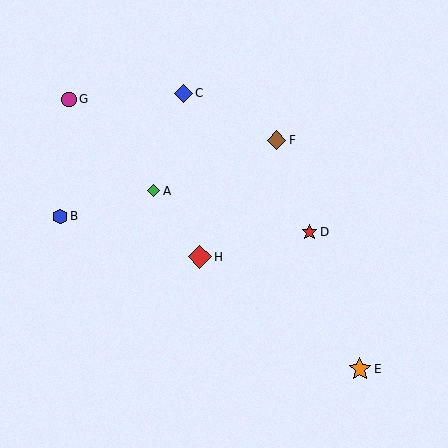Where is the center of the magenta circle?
The center of the magenta circle is at (69, 99).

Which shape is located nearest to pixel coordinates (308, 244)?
The red star (labeled D) at (309, 232) is nearest to that location.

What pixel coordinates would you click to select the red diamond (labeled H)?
Click at (200, 257) to select the red diamond H.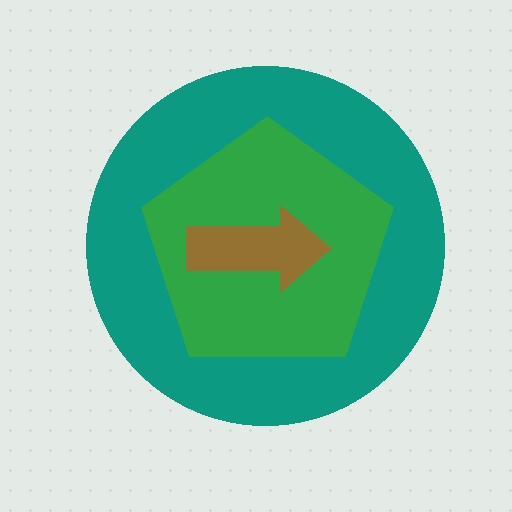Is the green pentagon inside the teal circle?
Yes.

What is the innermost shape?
The brown arrow.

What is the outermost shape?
The teal circle.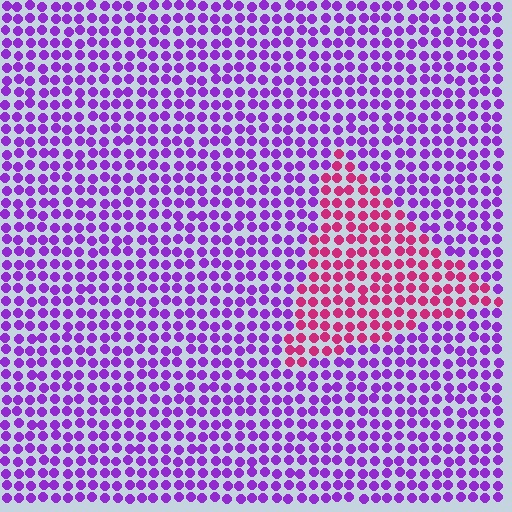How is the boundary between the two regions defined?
The boundary is defined purely by a slight shift in hue (about 52 degrees). Spacing, size, and orientation are identical on both sides.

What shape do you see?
I see a triangle.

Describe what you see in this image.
The image is filled with small purple elements in a uniform arrangement. A triangle-shaped region is visible where the elements are tinted to a slightly different hue, forming a subtle color boundary.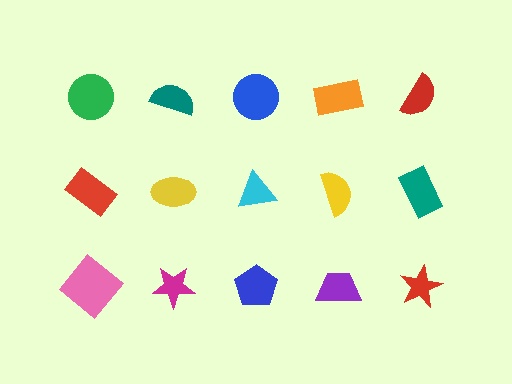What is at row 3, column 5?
A red star.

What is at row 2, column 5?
A teal rectangle.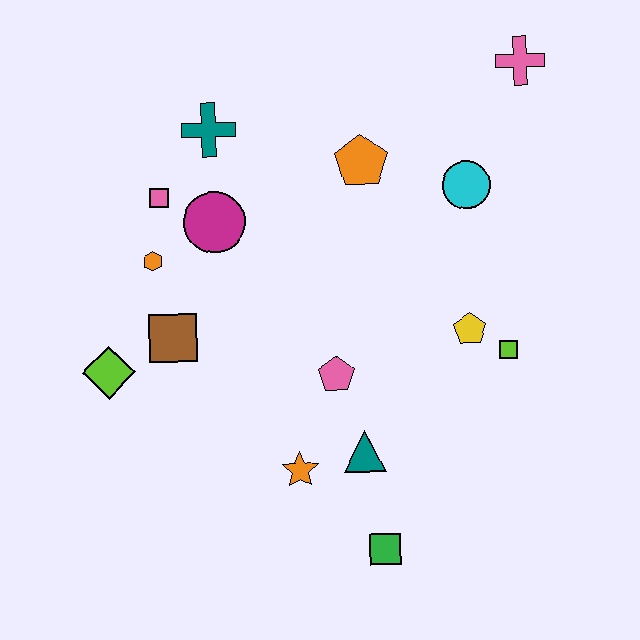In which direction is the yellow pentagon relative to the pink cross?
The yellow pentagon is below the pink cross.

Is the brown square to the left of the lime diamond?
No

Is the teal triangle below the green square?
No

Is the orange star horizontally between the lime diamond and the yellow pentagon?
Yes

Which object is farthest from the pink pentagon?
The pink cross is farthest from the pink pentagon.